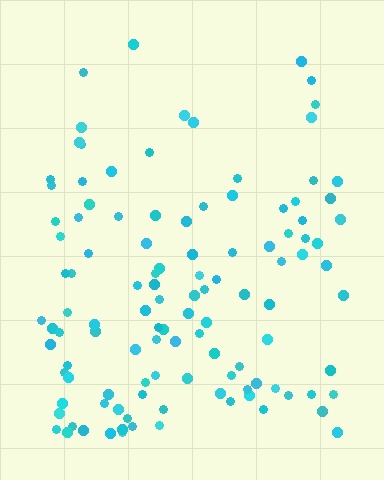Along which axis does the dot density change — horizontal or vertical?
Vertical.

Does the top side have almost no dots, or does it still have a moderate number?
Still a moderate number, just noticeably fewer than the bottom.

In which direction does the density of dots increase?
From top to bottom, with the bottom side densest.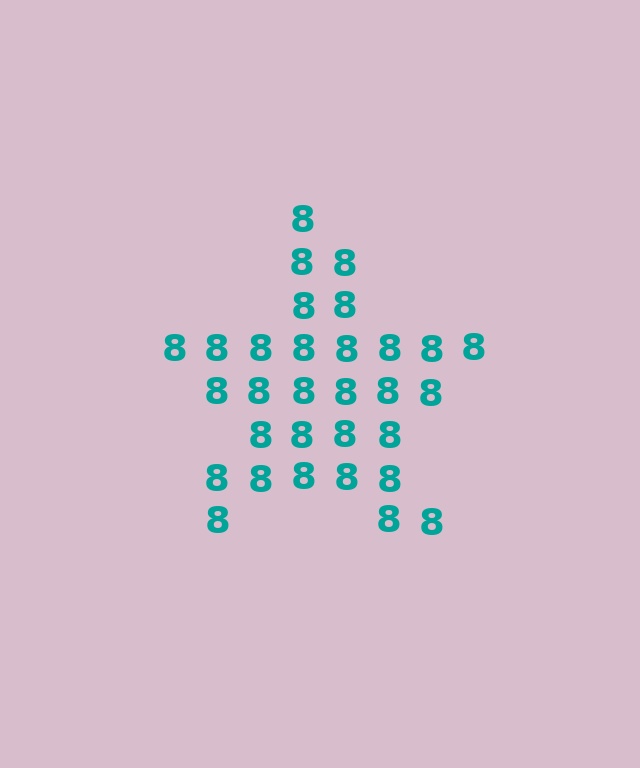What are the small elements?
The small elements are digit 8's.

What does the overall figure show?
The overall figure shows a star.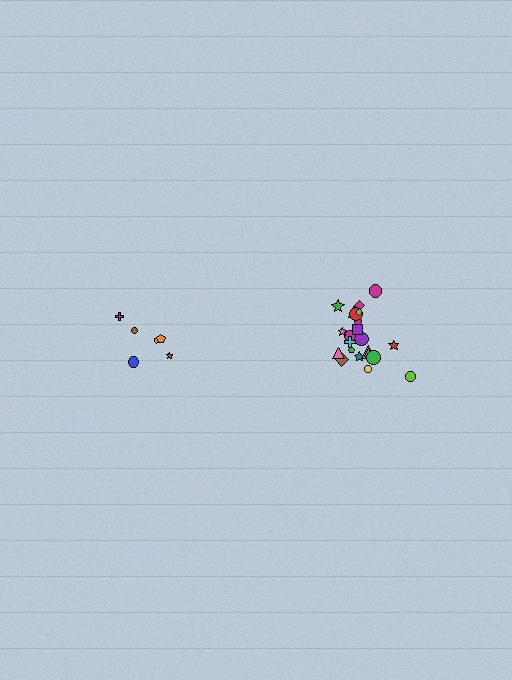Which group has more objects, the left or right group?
The right group.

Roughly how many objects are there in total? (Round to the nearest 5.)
Roughly 30 objects in total.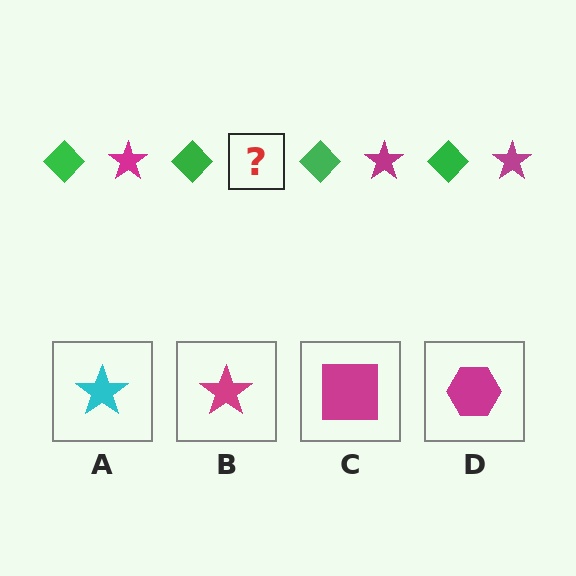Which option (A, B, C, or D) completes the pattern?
B.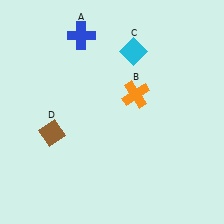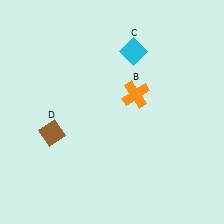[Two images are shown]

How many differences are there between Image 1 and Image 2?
There is 1 difference between the two images.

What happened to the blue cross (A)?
The blue cross (A) was removed in Image 2. It was in the top-left area of Image 1.